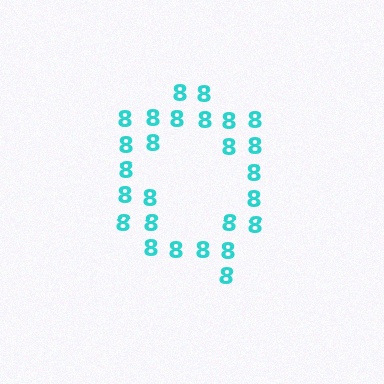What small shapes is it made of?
It is made of small digit 8's.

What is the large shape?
The large shape is the letter Q.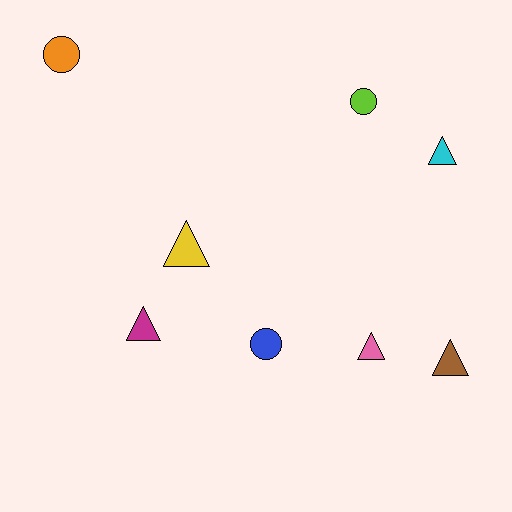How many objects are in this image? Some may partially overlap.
There are 8 objects.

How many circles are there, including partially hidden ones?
There are 3 circles.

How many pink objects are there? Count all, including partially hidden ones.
There is 1 pink object.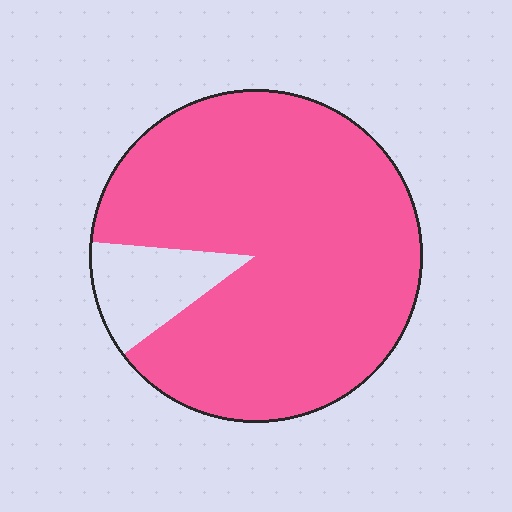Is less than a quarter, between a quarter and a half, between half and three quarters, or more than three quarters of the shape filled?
More than three quarters.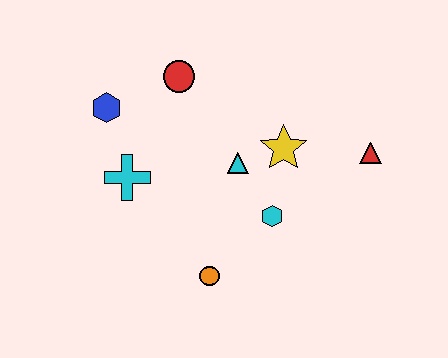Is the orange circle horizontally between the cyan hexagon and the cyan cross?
Yes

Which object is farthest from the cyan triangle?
The blue hexagon is farthest from the cyan triangle.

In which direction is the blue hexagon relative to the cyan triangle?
The blue hexagon is to the left of the cyan triangle.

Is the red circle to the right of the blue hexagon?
Yes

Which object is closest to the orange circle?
The cyan hexagon is closest to the orange circle.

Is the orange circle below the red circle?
Yes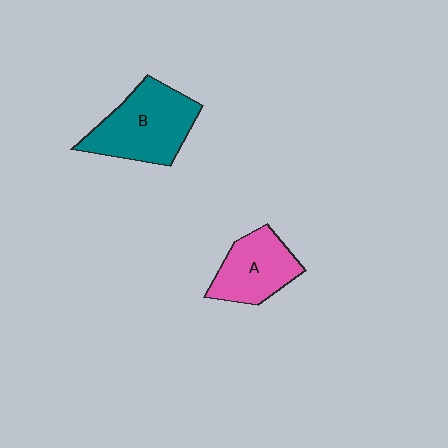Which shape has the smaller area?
Shape A (pink).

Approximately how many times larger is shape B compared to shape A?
Approximately 1.4 times.